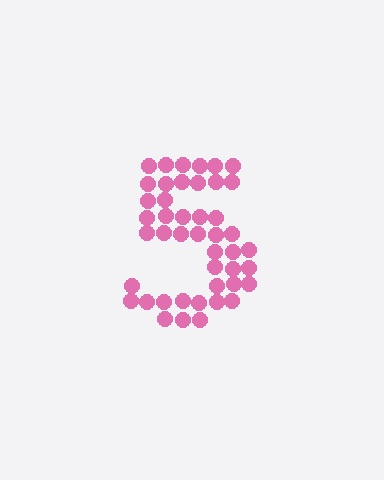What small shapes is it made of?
It is made of small circles.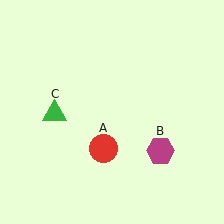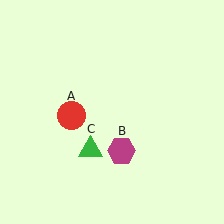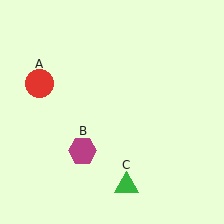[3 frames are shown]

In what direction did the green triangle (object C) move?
The green triangle (object C) moved down and to the right.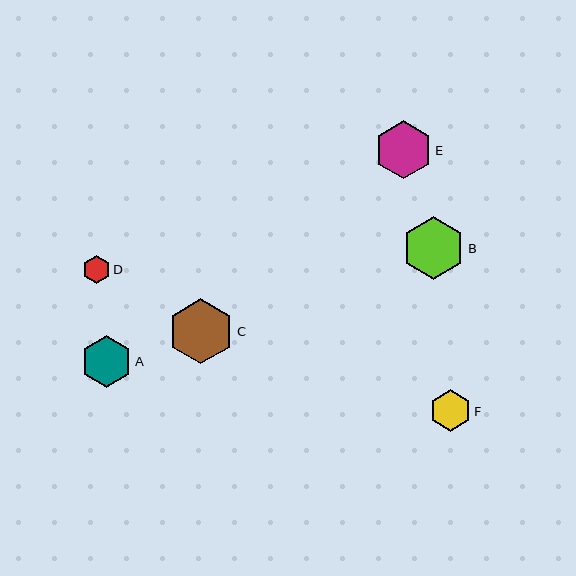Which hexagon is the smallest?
Hexagon D is the smallest with a size of approximately 28 pixels.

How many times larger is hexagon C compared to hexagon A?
Hexagon C is approximately 1.3 times the size of hexagon A.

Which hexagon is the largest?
Hexagon C is the largest with a size of approximately 65 pixels.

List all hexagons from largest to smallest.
From largest to smallest: C, B, E, A, F, D.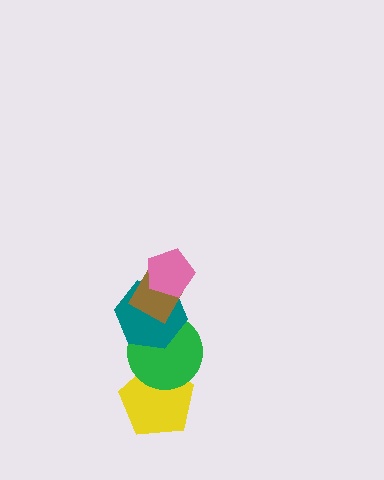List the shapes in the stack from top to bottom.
From top to bottom: the pink pentagon, the brown diamond, the teal hexagon, the green circle, the yellow pentagon.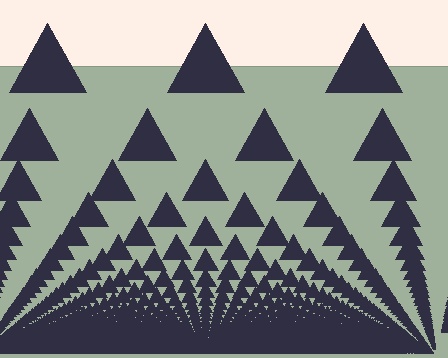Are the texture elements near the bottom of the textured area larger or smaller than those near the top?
Smaller. The gradient is inverted — elements near the bottom are smaller and denser.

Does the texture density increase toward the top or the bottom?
Density increases toward the bottom.